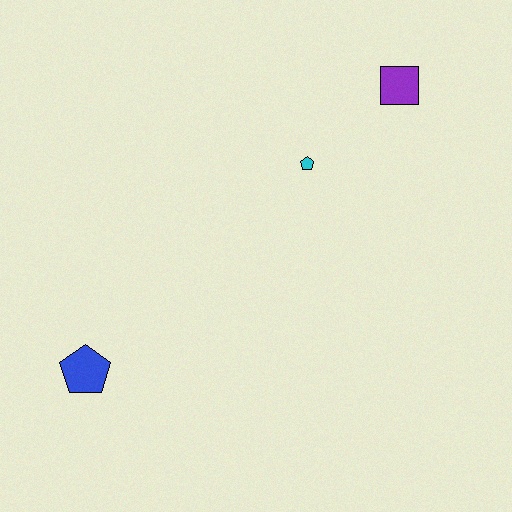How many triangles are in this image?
There are no triangles.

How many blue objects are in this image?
There is 1 blue object.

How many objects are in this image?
There are 3 objects.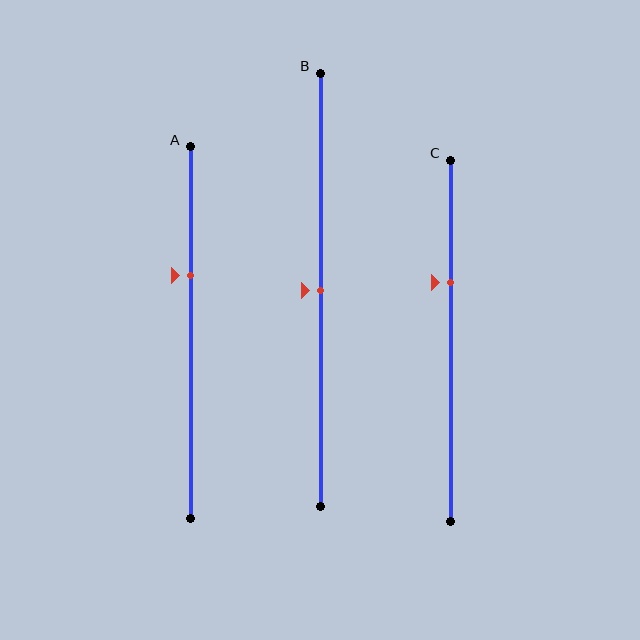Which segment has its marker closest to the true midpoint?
Segment B has its marker closest to the true midpoint.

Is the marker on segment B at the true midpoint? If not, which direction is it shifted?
Yes, the marker on segment B is at the true midpoint.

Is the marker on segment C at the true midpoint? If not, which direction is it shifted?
No, the marker on segment C is shifted upward by about 16% of the segment length.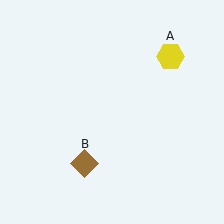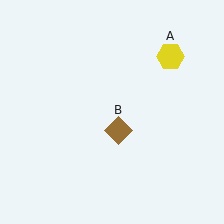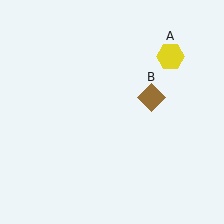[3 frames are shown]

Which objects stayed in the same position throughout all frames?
Yellow hexagon (object A) remained stationary.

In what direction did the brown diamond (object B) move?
The brown diamond (object B) moved up and to the right.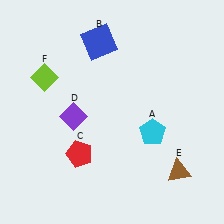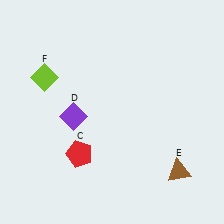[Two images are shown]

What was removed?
The cyan pentagon (A), the blue square (B) were removed in Image 2.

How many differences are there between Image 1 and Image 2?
There are 2 differences between the two images.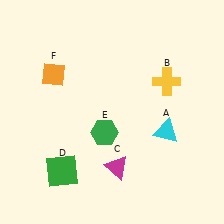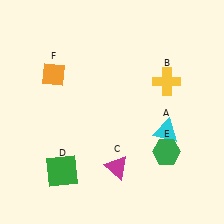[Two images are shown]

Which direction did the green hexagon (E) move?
The green hexagon (E) moved right.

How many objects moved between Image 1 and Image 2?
1 object moved between the two images.